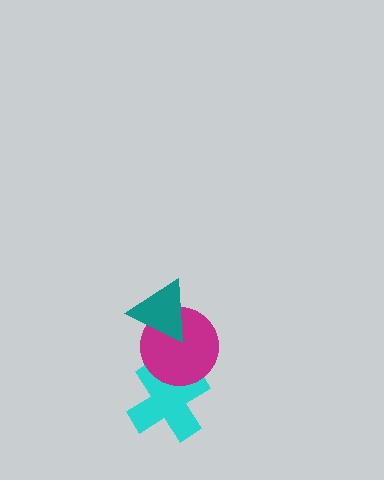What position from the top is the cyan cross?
The cyan cross is 3rd from the top.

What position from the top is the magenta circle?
The magenta circle is 2nd from the top.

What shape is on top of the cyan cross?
The magenta circle is on top of the cyan cross.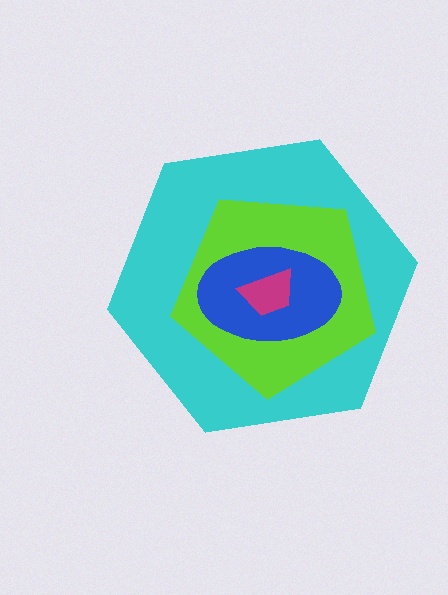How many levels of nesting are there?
4.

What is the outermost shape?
The cyan hexagon.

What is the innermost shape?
The magenta trapezoid.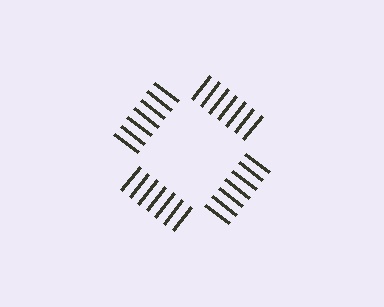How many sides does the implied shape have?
4 sides — the line-ends trace a square.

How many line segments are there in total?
28 — 7 along each of the 4 edges.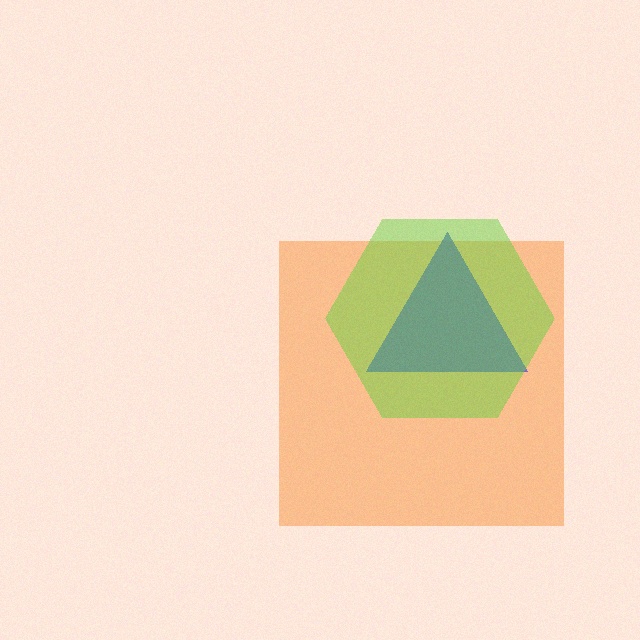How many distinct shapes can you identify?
There are 3 distinct shapes: an orange square, a blue triangle, a lime hexagon.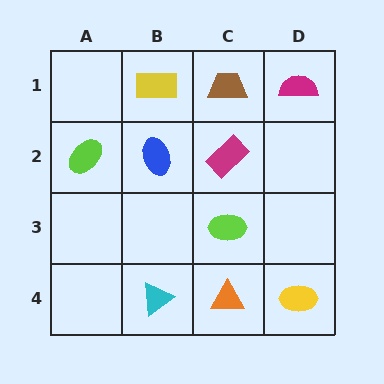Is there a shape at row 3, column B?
No, that cell is empty.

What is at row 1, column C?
A brown trapezoid.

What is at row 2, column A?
A lime ellipse.